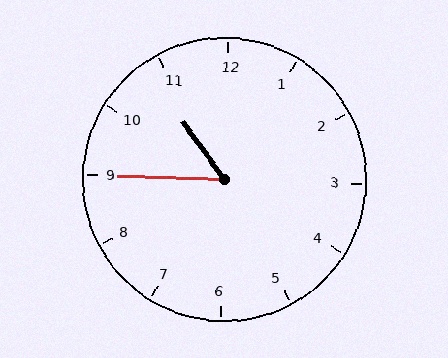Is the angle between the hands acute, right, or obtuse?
It is acute.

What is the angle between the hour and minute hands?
Approximately 52 degrees.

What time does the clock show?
10:45.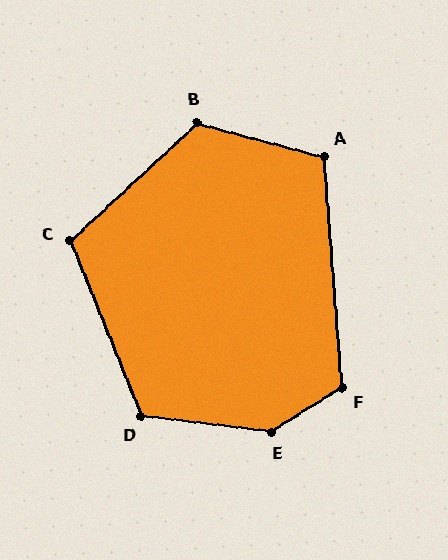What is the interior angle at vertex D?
Approximately 119 degrees (obtuse).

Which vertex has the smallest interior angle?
A, at approximately 109 degrees.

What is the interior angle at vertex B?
Approximately 123 degrees (obtuse).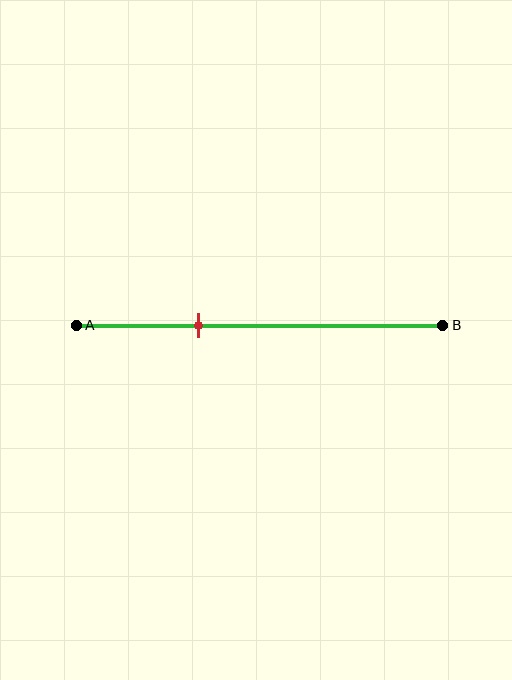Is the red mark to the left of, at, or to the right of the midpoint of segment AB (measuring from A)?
The red mark is to the left of the midpoint of segment AB.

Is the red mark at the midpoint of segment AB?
No, the mark is at about 35% from A, not at the 50% midpoint.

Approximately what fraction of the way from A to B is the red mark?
The red mark is approximately 35% of the way from A to B.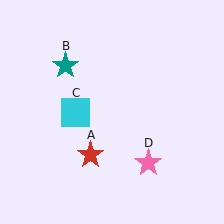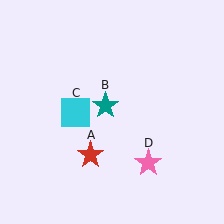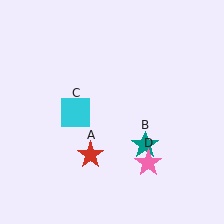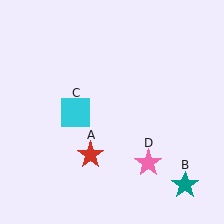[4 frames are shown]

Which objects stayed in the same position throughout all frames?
Red star (object A) and cyan square (object C) and pink star (object D) remained stationary.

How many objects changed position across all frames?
1 object changed position: teal star (object B).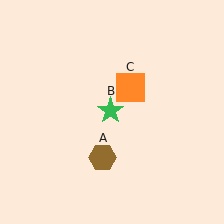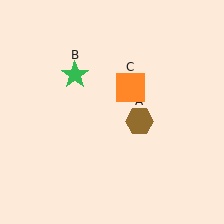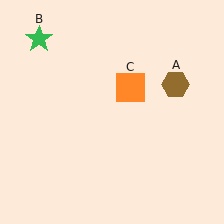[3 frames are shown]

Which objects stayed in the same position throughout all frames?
Orange square (object C) remained stationary.